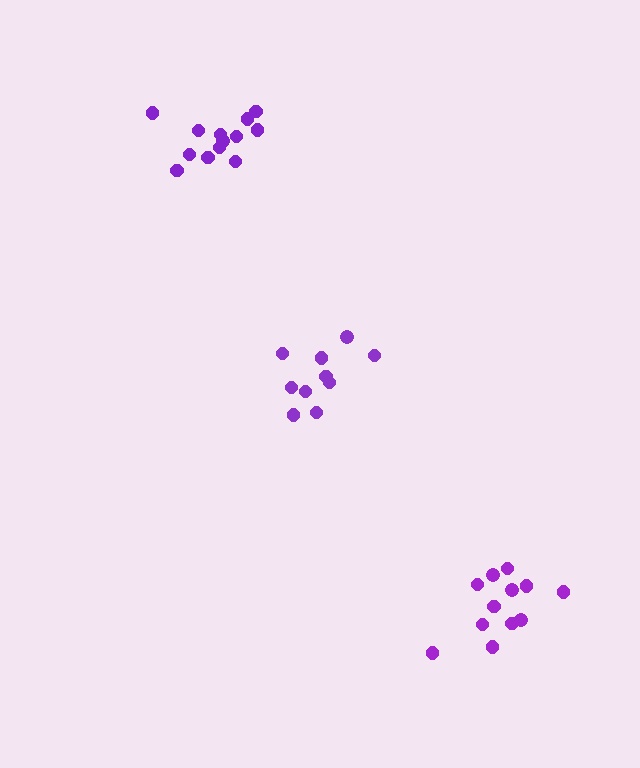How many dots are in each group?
Group 1: 10 dots, Group 2: 13 dots, Group 3: 12 dots (35 total).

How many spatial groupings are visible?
There are 3 spatial groupings.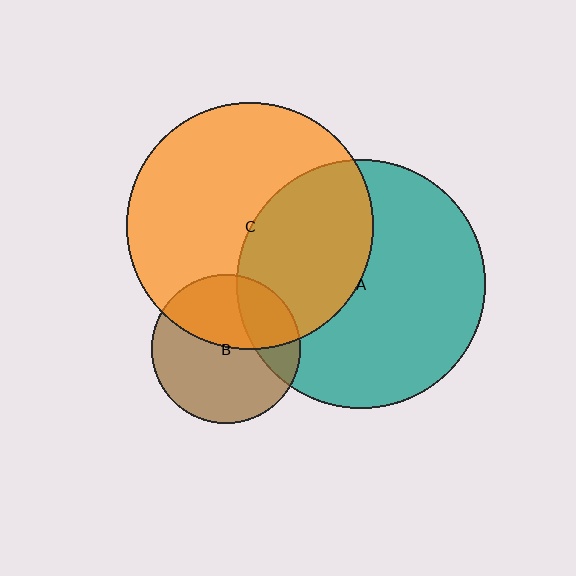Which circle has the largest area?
Circle A (teal).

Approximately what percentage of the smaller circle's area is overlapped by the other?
Approximately 40%.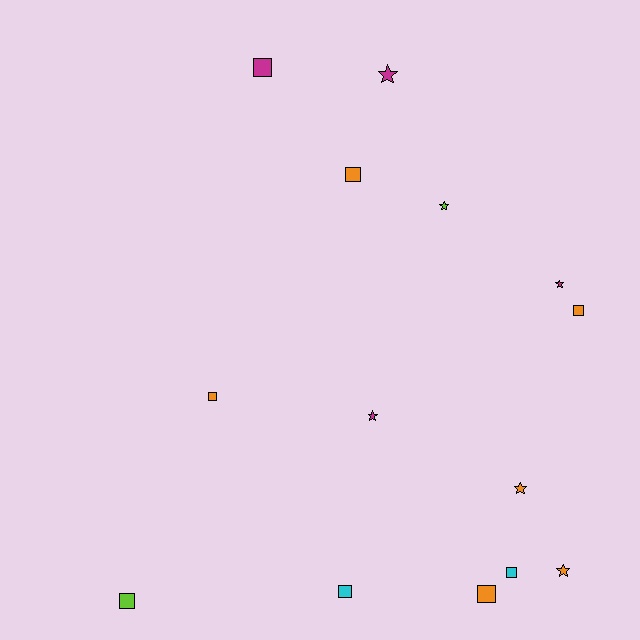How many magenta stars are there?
There are 3 magenta stars.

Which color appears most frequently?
Orange, with 6 objects.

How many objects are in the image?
There are 14 objects.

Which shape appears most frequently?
Square, with 8 objects.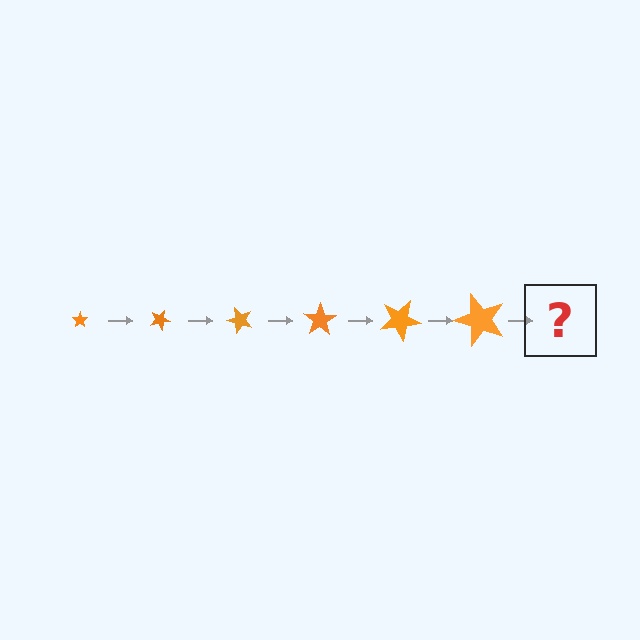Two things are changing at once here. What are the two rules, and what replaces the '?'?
The two rules are that the star grows larger each step and it rotates 25 degrees each step. The '?' should be a star, larger than the previous one and rotated 150 degrees from the start.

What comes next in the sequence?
The next element should be a star, larger than the previous one and rotated 150 degrees from the start.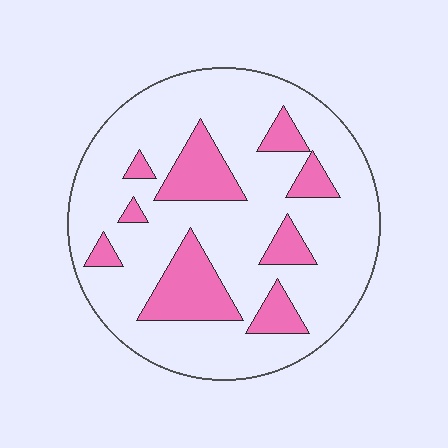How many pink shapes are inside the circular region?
9.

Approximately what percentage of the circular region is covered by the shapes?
Approximately 20%.